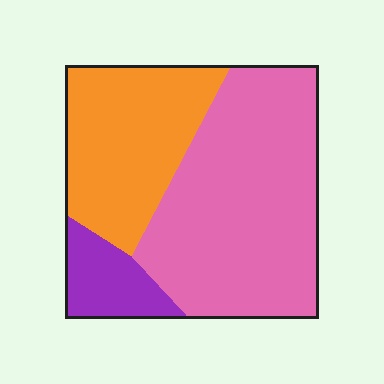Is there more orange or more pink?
Pink.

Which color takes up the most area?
Pink, at roughly 55%.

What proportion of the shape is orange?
Orange covers about 30% of the shape.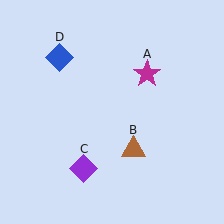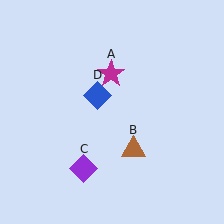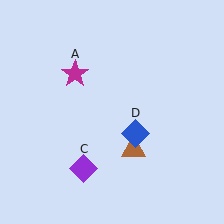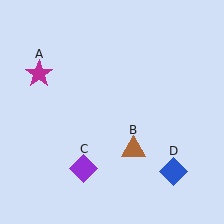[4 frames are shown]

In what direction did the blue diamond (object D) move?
The blue diamond (object D) moved down and to the right.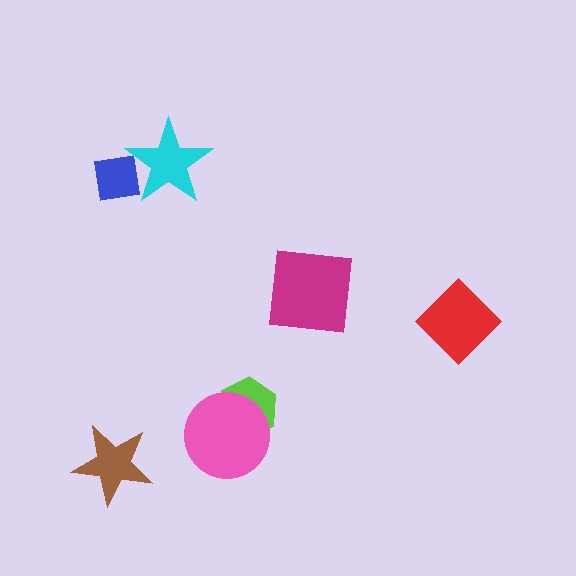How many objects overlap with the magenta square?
0 objects overlap with the magenta square.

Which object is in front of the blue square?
The cyan star is in front of the blue square.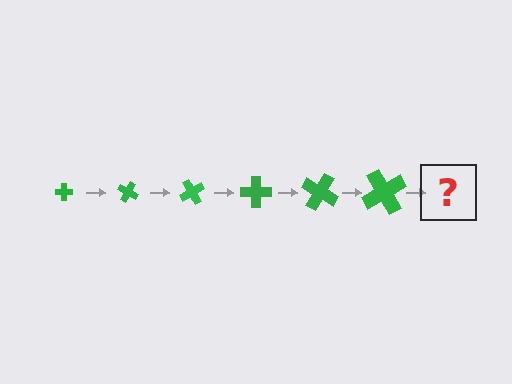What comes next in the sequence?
The next element should be a cross, larger than the previous one and rotated 180 degrees from the start.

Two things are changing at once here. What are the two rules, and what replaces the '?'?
The two rules are that the cross grows larger each step and it rotates 30 degrees each step. The '?' should be a cross, larger than the previous one and rotated 180 degrees from the start.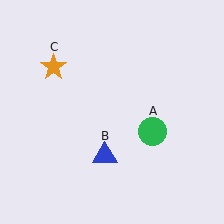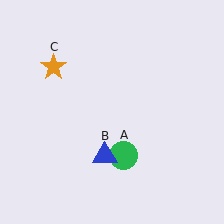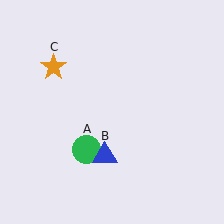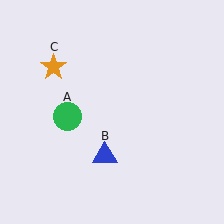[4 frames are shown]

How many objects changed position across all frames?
1 object changed position: green circle (object A).